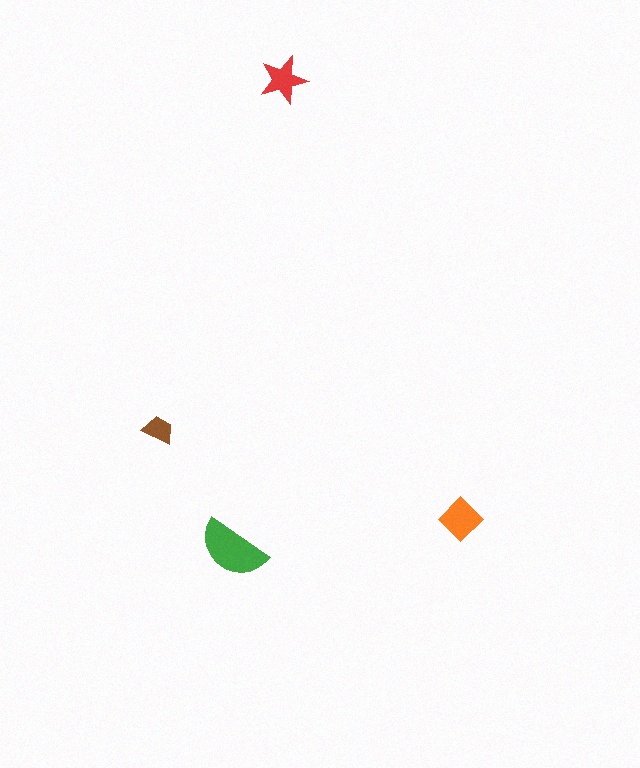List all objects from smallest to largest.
The brown trapezoid, the red star, the orange diamond, the green semicircle.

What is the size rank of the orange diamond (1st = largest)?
2nd.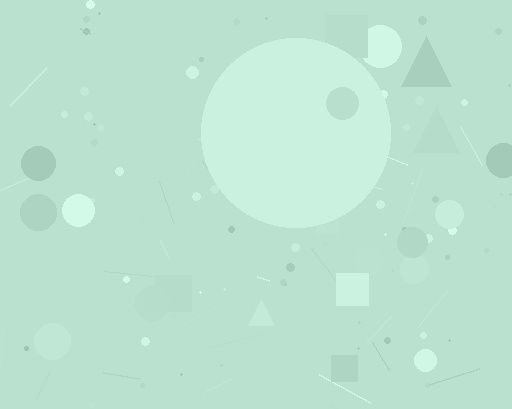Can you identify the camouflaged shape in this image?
The camouflaged shape is a circle.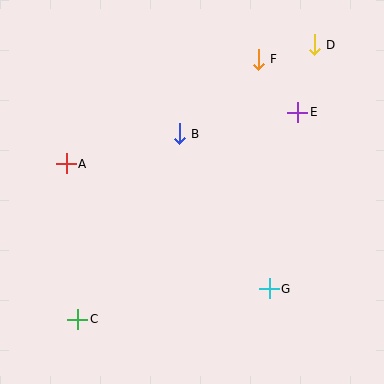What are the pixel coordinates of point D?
Point D is at (314, 45).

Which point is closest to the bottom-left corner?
Point C is closest to the bottom-left corner.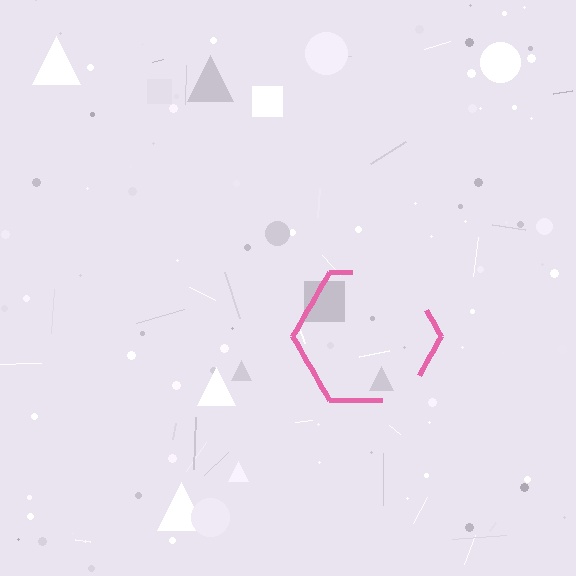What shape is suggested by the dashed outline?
The dashed outline suggests a hexagon.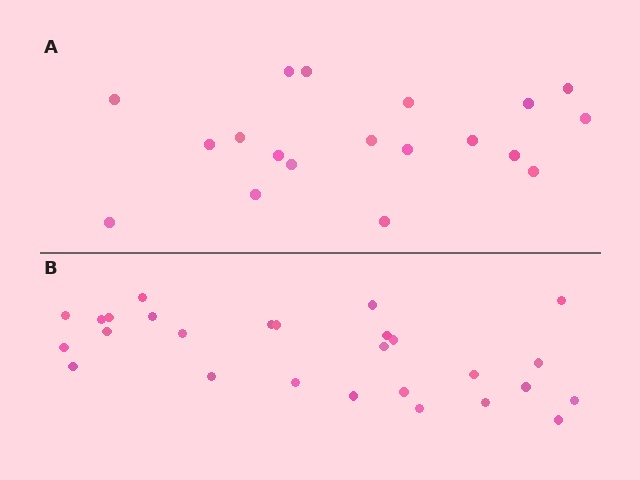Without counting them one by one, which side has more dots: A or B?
Region B (the bottom region) has more dots.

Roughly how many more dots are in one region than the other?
Region B has roughly 8 or so more dots than region A.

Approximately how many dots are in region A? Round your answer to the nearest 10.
About 20 dots. (The exact count is 19, which rounds to 20.)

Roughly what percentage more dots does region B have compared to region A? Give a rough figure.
About 40% more.